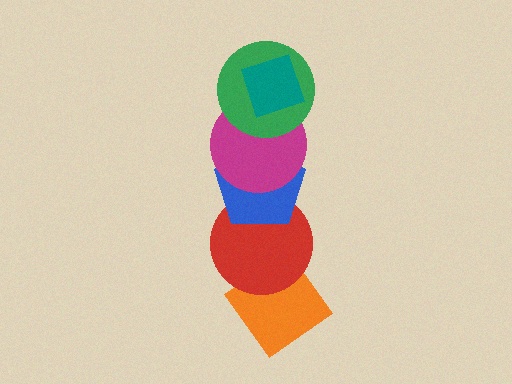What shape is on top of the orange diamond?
The red circle is on top of the orange diamond.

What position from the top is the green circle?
The green circle is 2nd from the top.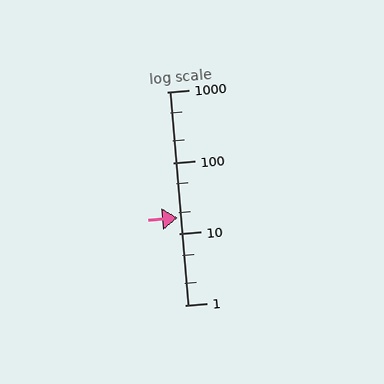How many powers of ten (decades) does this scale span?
The scale spans 3 decades, from 1 to 1000.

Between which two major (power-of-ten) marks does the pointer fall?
The pointer is between 10 and 100.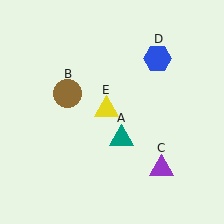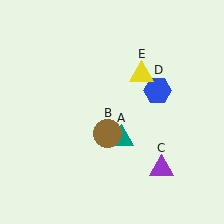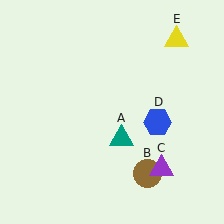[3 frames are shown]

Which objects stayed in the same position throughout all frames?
Teal triangle (object A) and purple triangle (object C) remained stationary.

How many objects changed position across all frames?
3 objects changed position: brown circle (object B), blue hexagon (object D), yellow triangle (object E).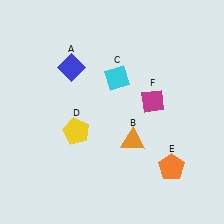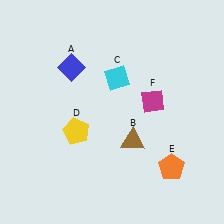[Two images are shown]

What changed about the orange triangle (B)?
In Image 1, B is orange. In Image 2, it changed to brown.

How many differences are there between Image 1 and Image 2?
There is 1 difference between the two images.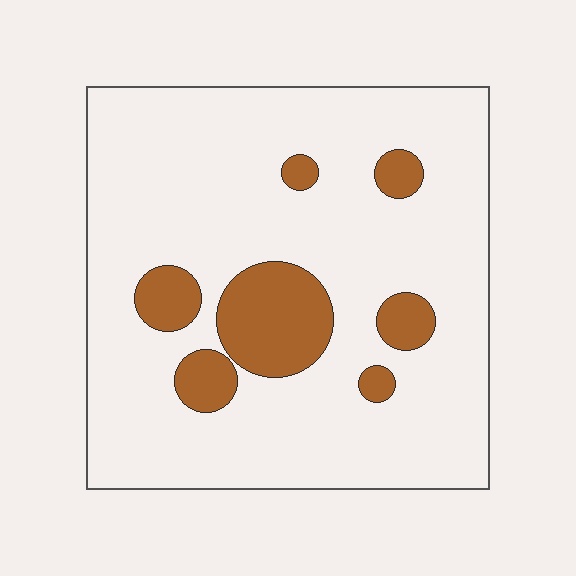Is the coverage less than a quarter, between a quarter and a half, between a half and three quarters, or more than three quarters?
Less than a quarter.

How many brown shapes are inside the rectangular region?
7.